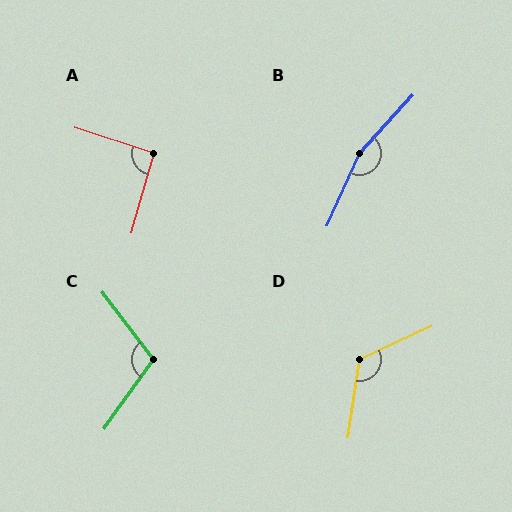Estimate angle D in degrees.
Approximately 123 degrees.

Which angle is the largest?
B, at approximately 162 degrees.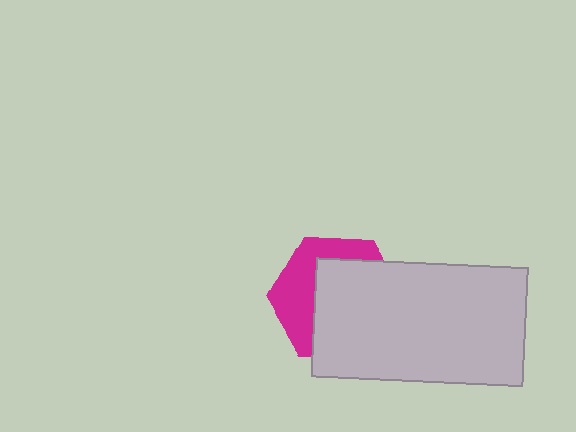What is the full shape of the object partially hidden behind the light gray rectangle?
The partially hidden object is a magenta hexagon.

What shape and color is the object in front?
The object in front is a light gray rectangle.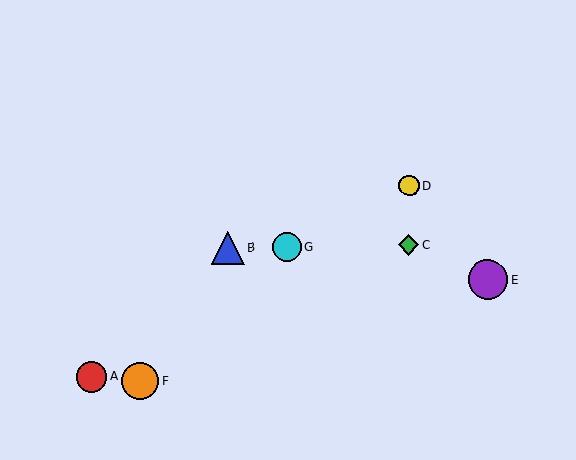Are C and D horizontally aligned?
No, C is at y≈245 and D is at y≈186.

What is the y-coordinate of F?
Object F is at y≈381.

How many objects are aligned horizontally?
3 objects (B, C, G) are aligned horizontally.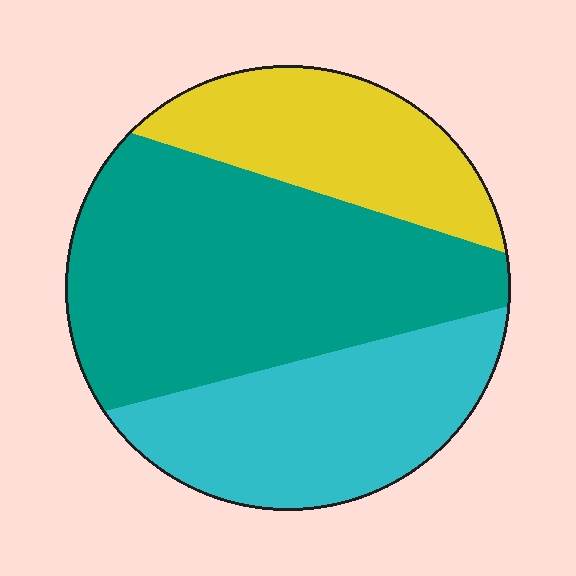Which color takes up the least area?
Yellow, at roughly 20%.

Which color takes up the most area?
Teal, at roughly 50%.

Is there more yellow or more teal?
Teal.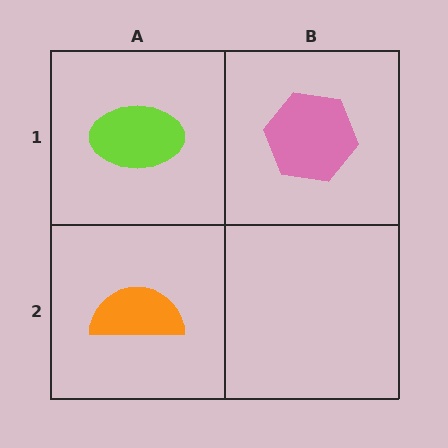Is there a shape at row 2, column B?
No, that cell is empty.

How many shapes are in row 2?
1 shape.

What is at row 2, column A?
An orange semicircle.